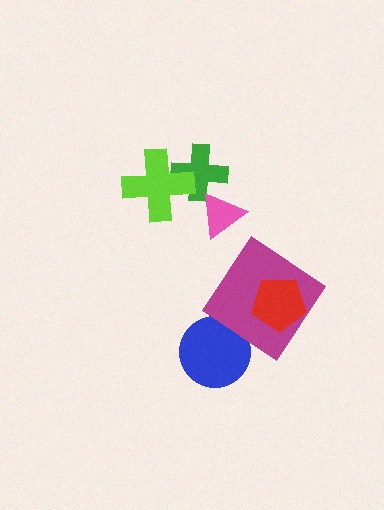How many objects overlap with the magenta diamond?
1 object overlaps with the magenta diamond.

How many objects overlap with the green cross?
2 objects overlap with the green cross.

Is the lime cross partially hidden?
No, no other shape covers it.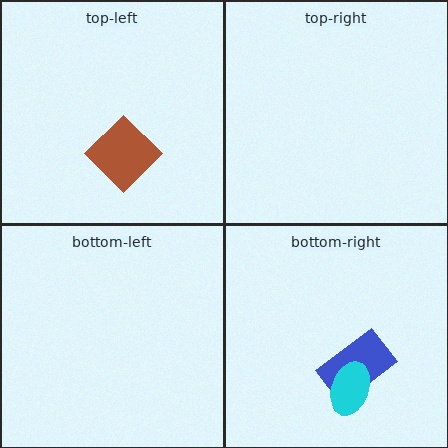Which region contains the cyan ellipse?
The bottom-right region.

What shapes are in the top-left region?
The brown diamond.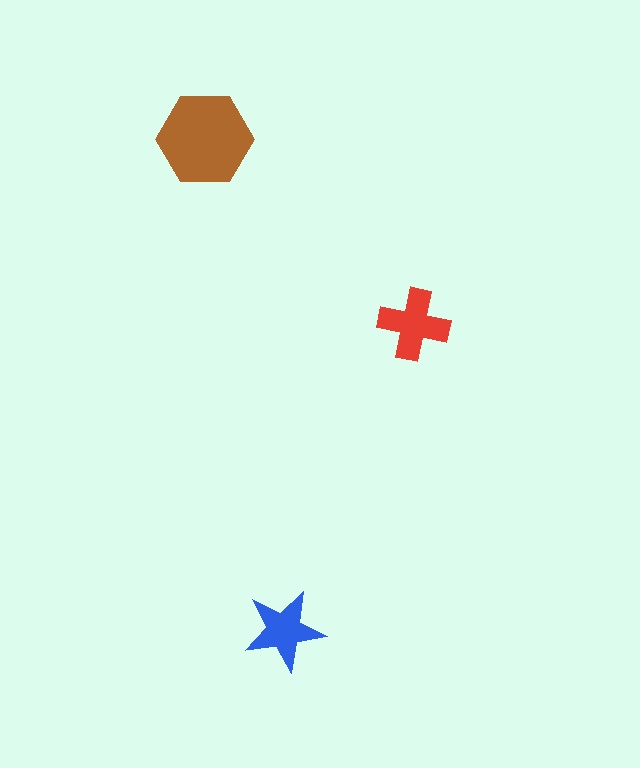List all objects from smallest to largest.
The blue star, the red cross, the brown hexagon.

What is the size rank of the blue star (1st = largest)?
3rd.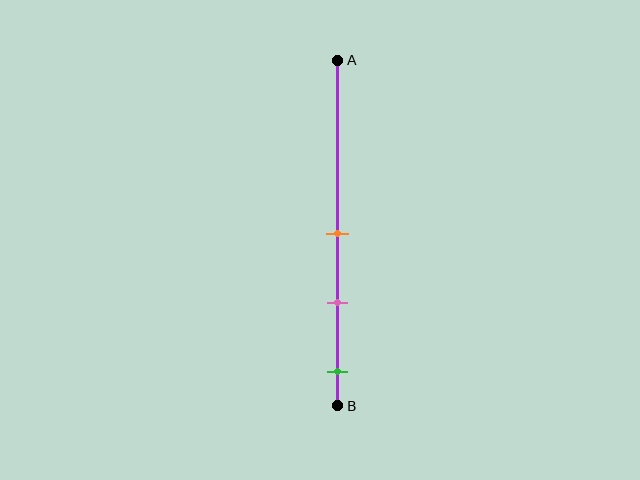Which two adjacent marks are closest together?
The orange and pink marks are the closest adjacent pair.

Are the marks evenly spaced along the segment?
Yes, the marks are approximately evenly spaced.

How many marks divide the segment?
There are 3 marks dividing the segment.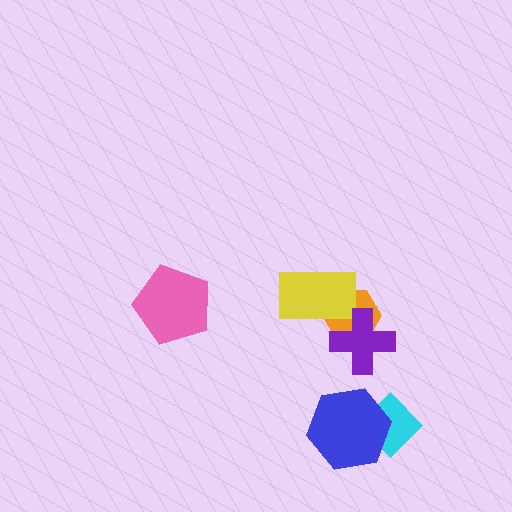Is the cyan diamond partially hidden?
Yes, it is partially covered by another shape.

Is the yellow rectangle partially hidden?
Yes, it is partially covered by another shape.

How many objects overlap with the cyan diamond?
1 object overlaps with the cyan diamond.